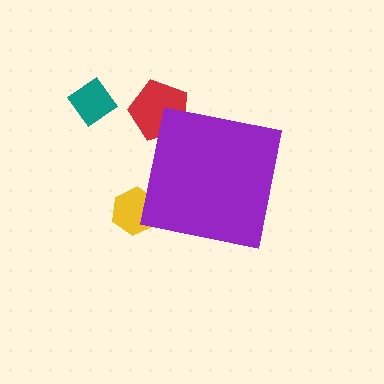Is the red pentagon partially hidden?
Yes, the red pentagon is partially hidden behind the purple square.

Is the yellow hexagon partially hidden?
Yes, the yellow hexagon is partially hidden behind the purple square.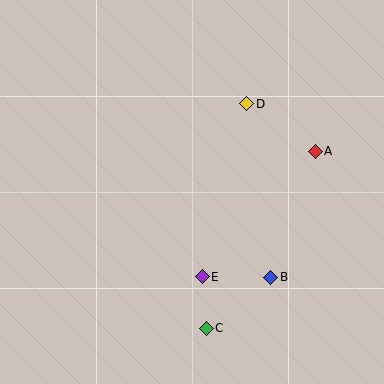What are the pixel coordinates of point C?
Point C is at (206, 328).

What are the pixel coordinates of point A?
Point A is at (315, 151).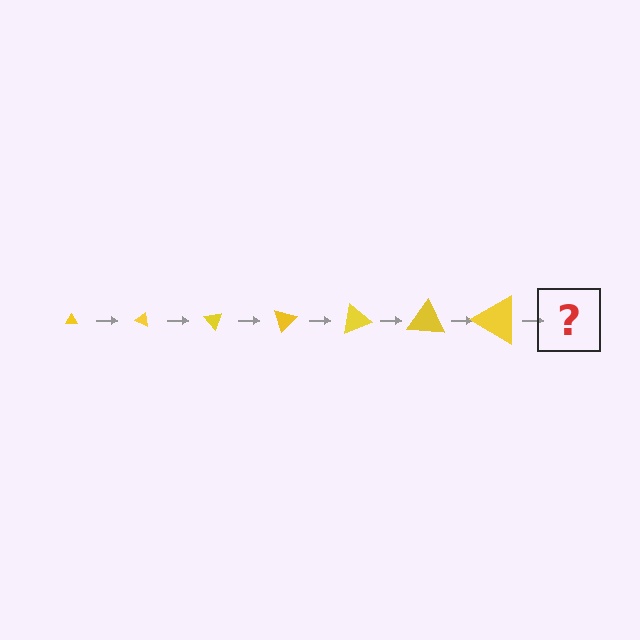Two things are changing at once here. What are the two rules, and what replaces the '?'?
The two rules are that the triangle grows larger each step and it rotates 25 degrees each step. The '?' should be a triangle, larger than the previous one and rotated 175 degrees from the start.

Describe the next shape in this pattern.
It should be a triangle, larger than the previous one and rotated 175 degrees from the start.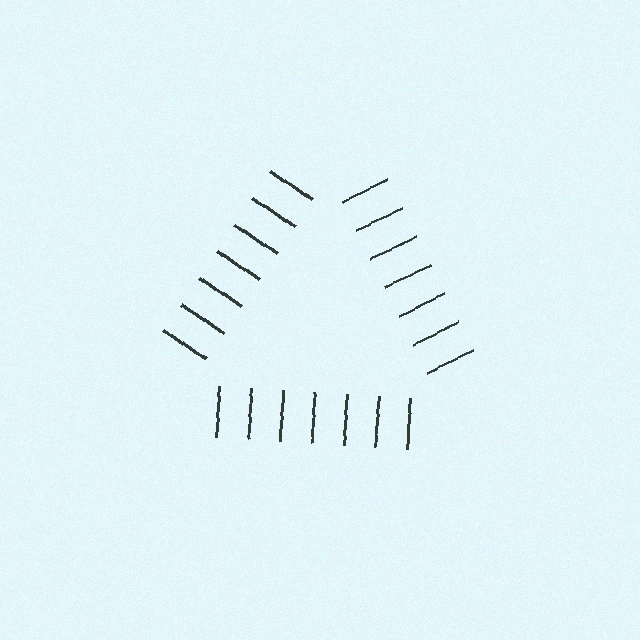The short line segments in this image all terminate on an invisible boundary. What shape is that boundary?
An illusory triangle — the line segments terminate on its edges but no continuous stroke is drawn.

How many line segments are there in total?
21 — 7 along each of the 3 edges.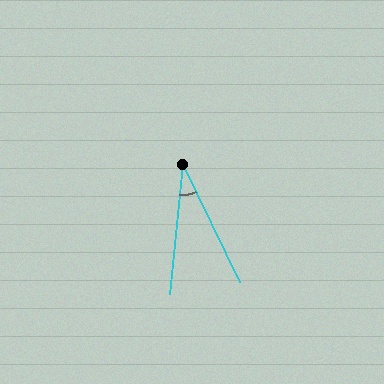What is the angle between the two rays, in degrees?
Approximately 31 degrees.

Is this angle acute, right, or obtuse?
It is acute.